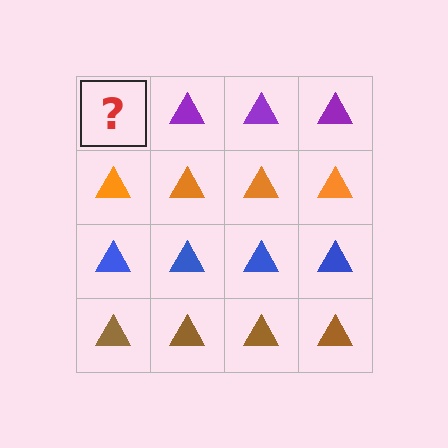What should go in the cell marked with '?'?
The missing cell should contain a purple triangle.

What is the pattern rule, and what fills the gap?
The rule is that each row has a consistent color. The gap should be filled with a purple triangle.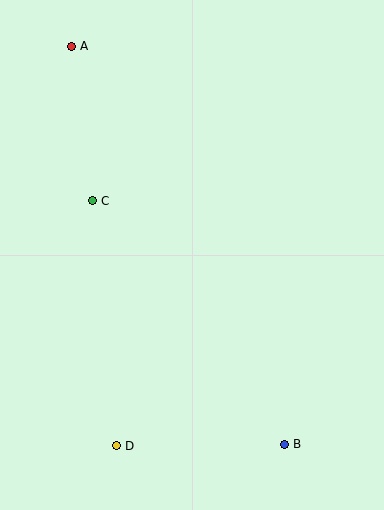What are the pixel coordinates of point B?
Point B is at (285, 444).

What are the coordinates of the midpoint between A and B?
The midpoint between A and B is at (178, 245).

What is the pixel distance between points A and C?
The distance between A and C is 156 pixels.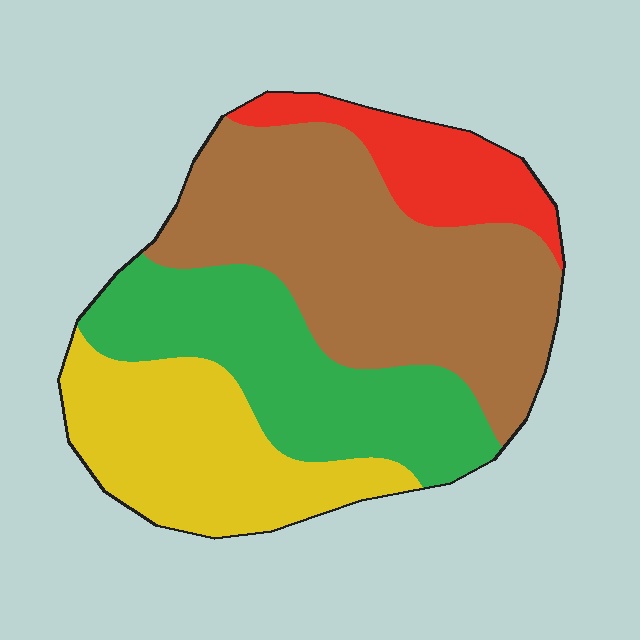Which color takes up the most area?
Brown, at roughly 40%.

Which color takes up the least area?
Red, at roughly 10%.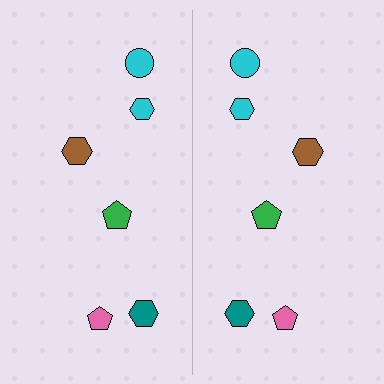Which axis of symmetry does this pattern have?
The pattern has a vertical axis of symmetry running through the center of the image.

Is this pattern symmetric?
Yes, this pattern has bilateral (reflection) symmetry.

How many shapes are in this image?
There are 12 shapes in this image.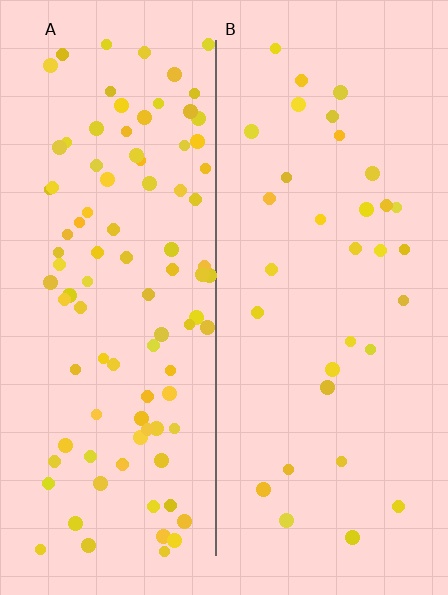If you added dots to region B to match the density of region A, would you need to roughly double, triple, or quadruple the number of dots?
Approximately triple.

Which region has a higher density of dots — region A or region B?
A (the left).